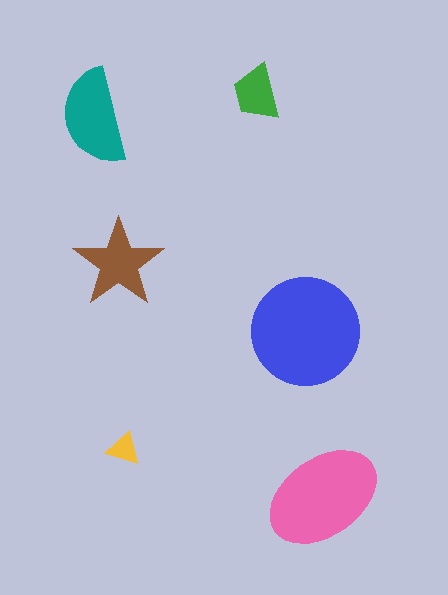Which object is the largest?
The blue circle.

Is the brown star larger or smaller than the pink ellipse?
Smaller.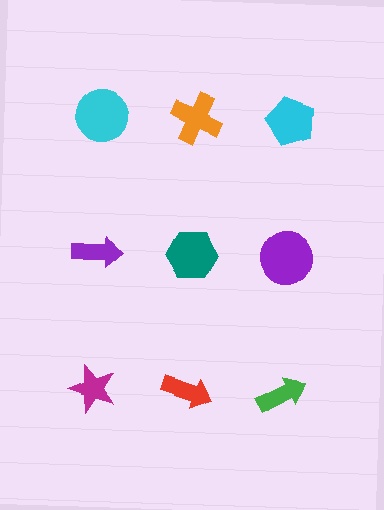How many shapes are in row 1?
3 shapes.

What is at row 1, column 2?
An orange cross.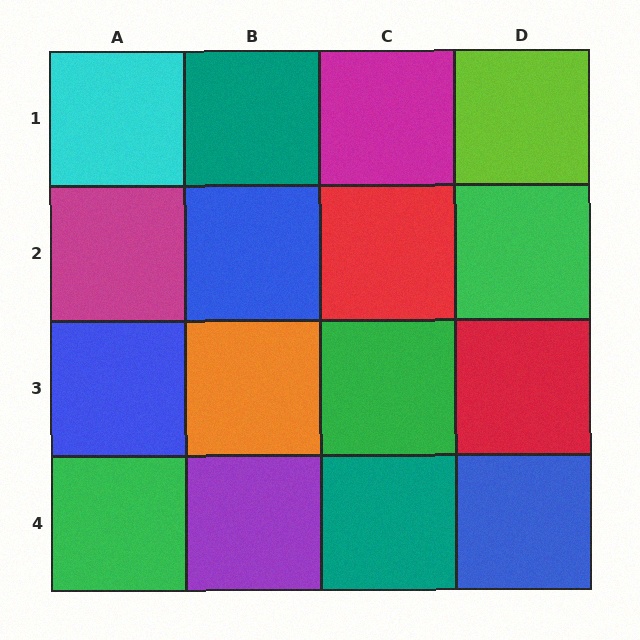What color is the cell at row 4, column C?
Teal.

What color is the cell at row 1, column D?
Lime.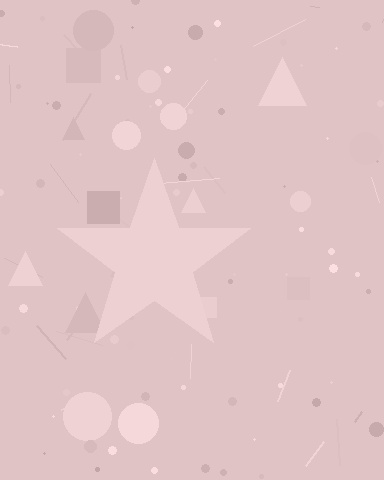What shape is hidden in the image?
A star is hidden in the image.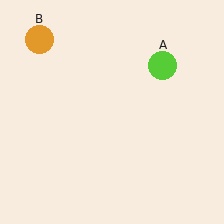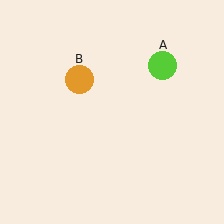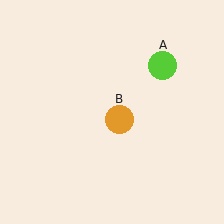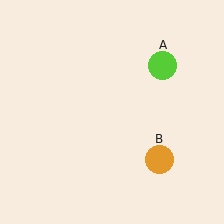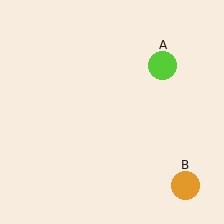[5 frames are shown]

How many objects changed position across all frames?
1 object changed position: orange circle (object B).